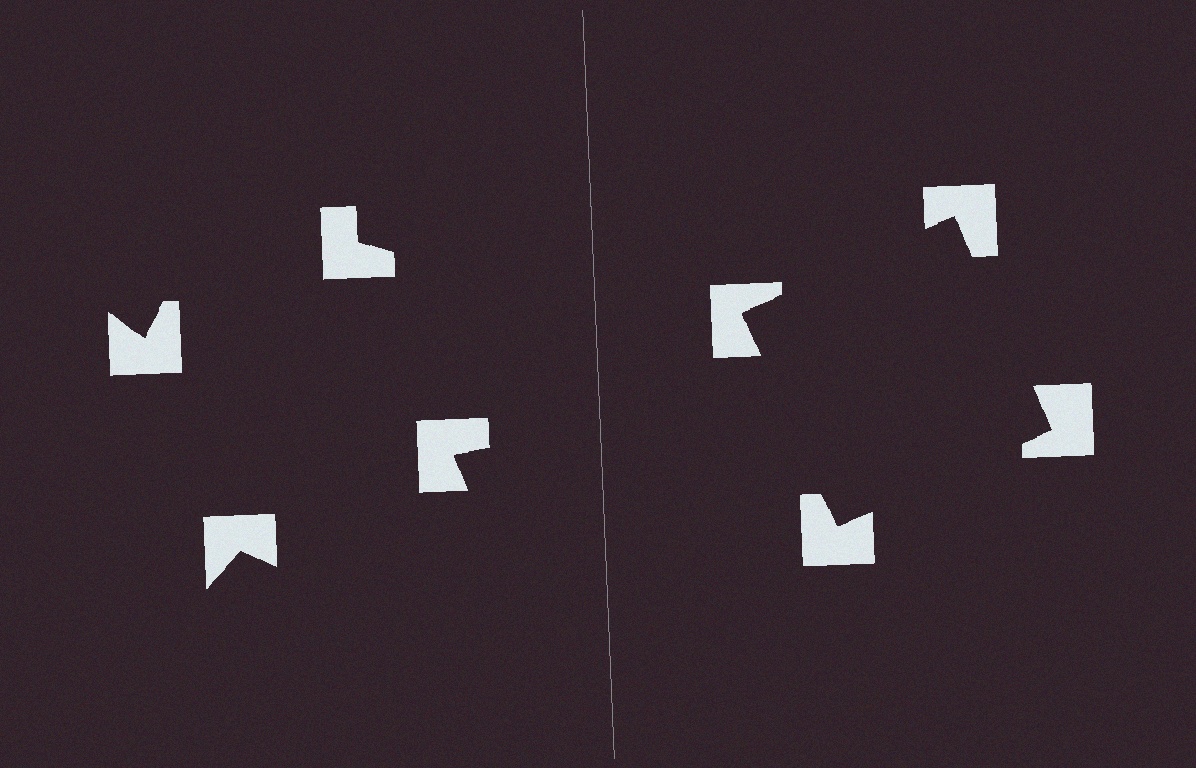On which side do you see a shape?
An illusory square appears on the right side. On the left side the wedge cuts are rotated, so no coherent shape forms.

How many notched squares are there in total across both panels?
8 — 4 on each side.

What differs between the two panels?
The notched squares are positioned identically on both sides; only the wedge orientations differ. On the right they align to a square; on the left they are misaligned.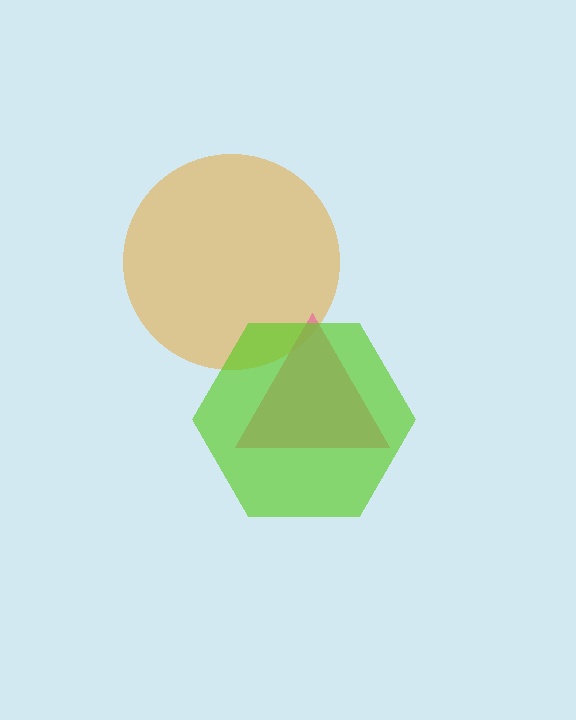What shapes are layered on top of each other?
The layered shapes are: an orange circle, a pink triangle, a lime hexagon.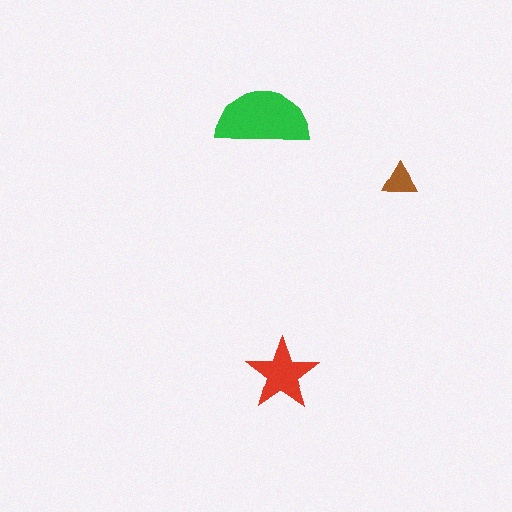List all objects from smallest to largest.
The brown triangle, the red star, the green semicircle.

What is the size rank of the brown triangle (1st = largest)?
3rd.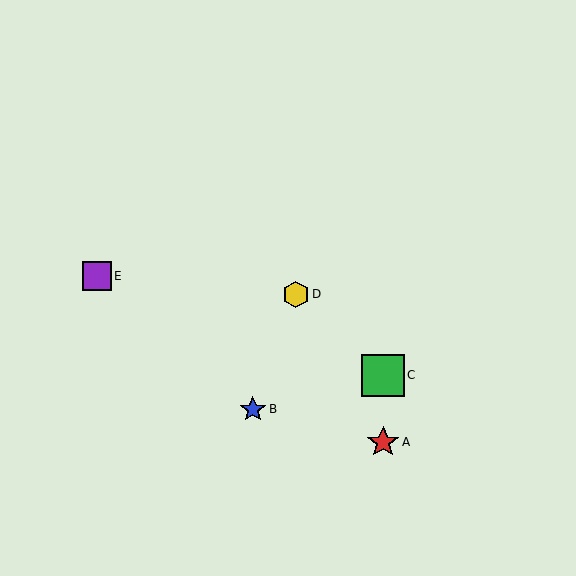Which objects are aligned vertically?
Objects A, C are aligned vertically.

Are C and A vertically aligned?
Yes, both are at x≈383.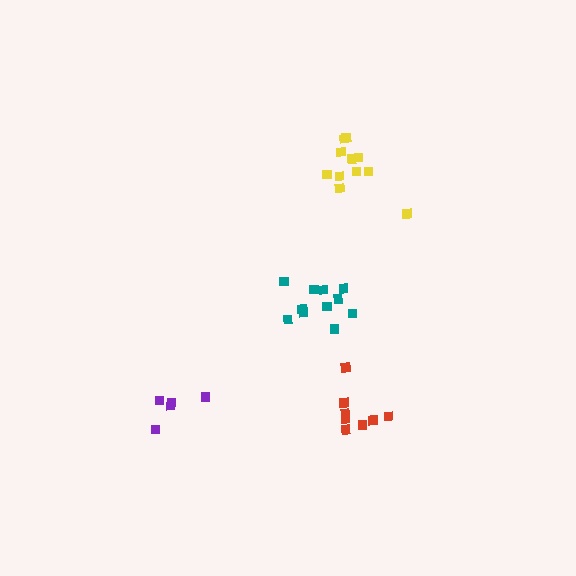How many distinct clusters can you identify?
There are 4 distinct clusters.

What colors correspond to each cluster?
The clusters are colored: red, purple, yellow, teal.